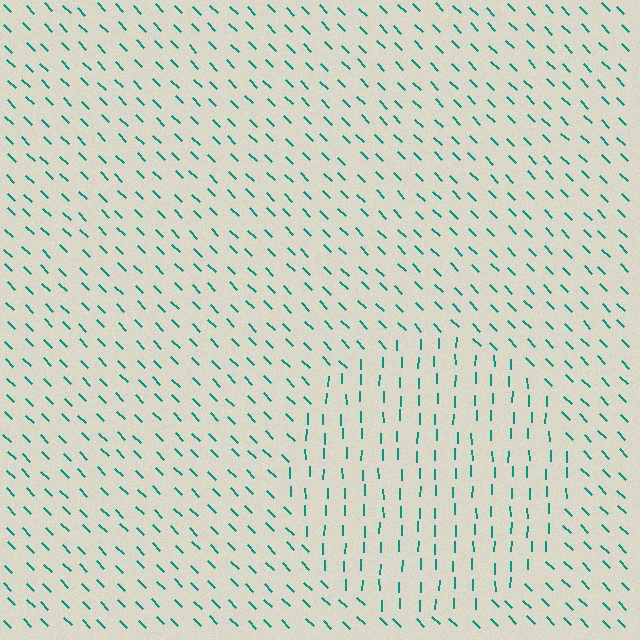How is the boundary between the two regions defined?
The boundary is defined purely by a change in line orientation (approximately 45 degrees difference). All lines are the same color and thickness.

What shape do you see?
I see a circle.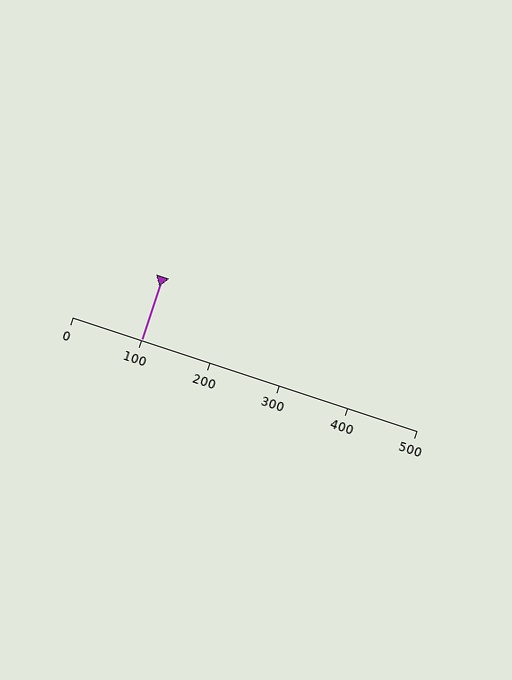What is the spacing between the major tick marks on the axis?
The major ticks are spaced 100 apart.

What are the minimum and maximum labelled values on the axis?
The axis runs from 0 to 500.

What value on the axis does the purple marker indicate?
The marker indicates approximately 100.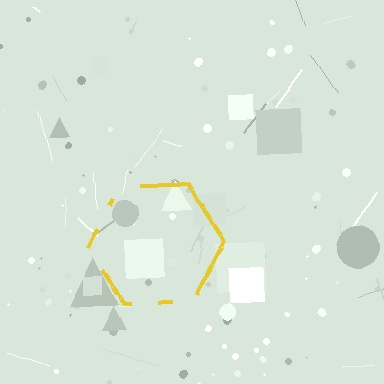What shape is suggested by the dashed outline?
The dashed outline suggests a hexagon.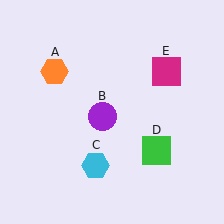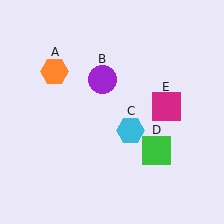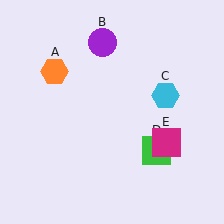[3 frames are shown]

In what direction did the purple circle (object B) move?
The purple circle (object B) moved up.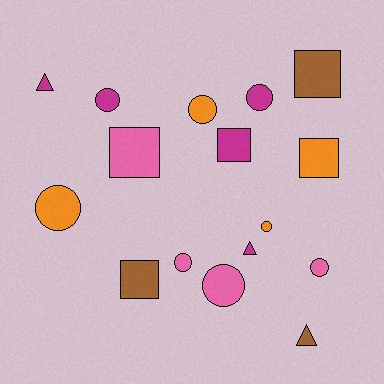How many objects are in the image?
There are 16 objects.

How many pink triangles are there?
There are no pink triangles.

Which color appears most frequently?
Magenta, with 5 objects.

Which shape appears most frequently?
Circle, with 8 objects.